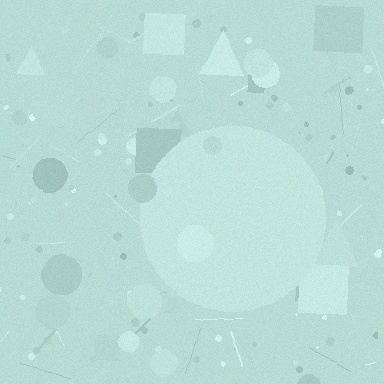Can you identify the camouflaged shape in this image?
The camouflaged shape is a circle.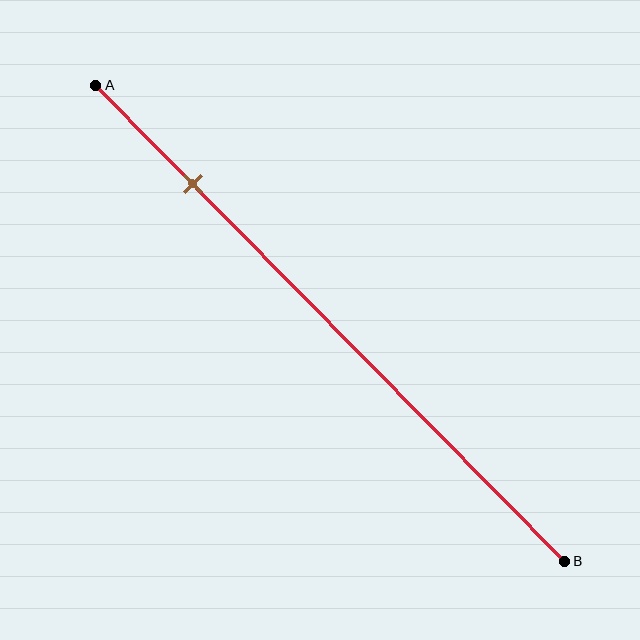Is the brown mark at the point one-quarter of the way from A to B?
No, the mark is at about 20% from A, not at the 25% one-quarter point.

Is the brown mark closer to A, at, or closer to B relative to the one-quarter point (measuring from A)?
The brown mark is closer to point A than the one-quarter point of segment AB.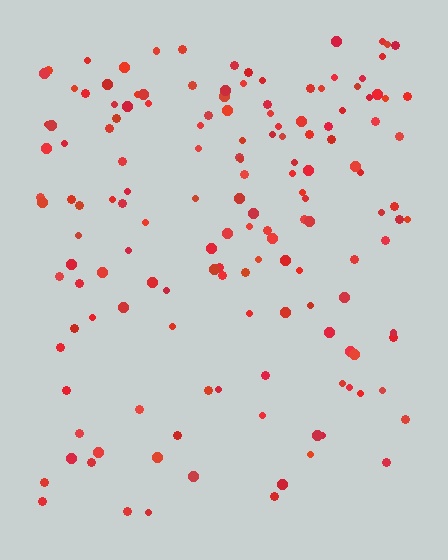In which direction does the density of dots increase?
From bottom to top, with the top side densest.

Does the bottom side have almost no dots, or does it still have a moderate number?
Still a moderate number, just noticeably fewer than the top.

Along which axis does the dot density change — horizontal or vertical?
Vertical.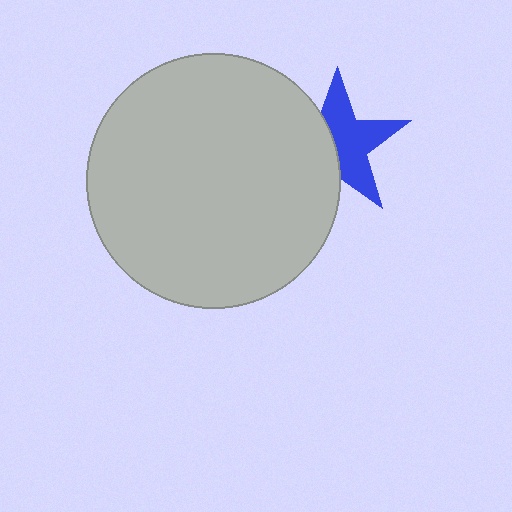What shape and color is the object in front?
The object in front is a light gray circle.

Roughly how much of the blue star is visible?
About half of it is visible (roughly 57%).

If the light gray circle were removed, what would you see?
You would see the complete blue star.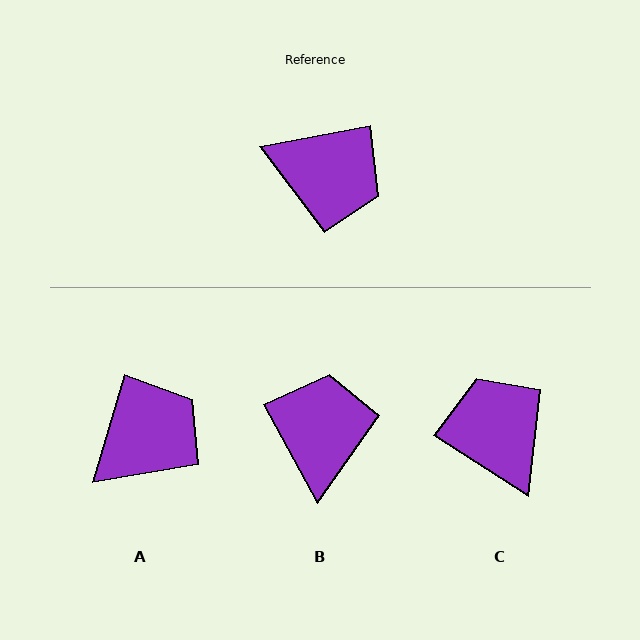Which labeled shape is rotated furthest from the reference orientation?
C, about 137 degrees away.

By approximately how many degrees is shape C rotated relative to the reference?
Approximately 137 degrees counter-clockwise.